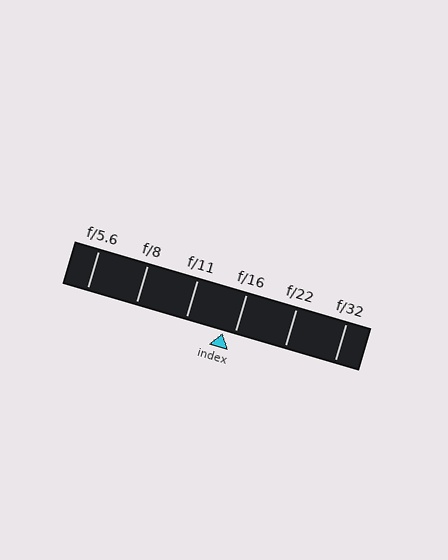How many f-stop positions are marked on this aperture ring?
There are 6 f-stop positions marked.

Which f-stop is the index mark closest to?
The index mark is closest to f/16.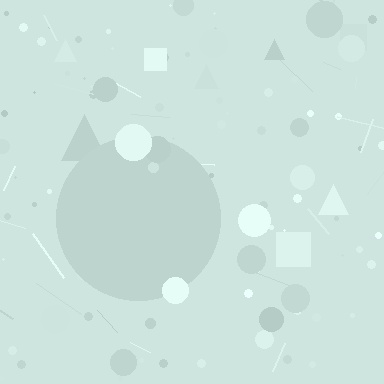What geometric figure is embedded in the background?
A circle is embedded in the background.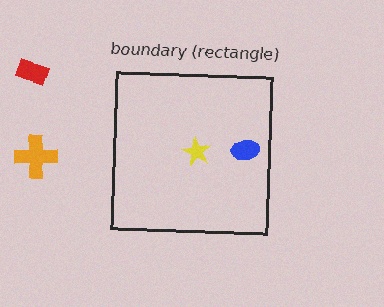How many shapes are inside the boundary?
2 inside, 2 outside.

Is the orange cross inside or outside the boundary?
Outside.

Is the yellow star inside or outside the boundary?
Inside.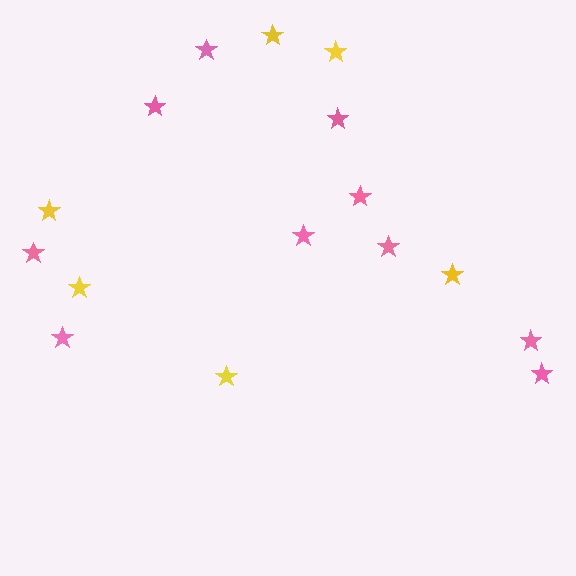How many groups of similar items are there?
There are 2 groups: one group of yellow stars (6) and one group of pink stars (10).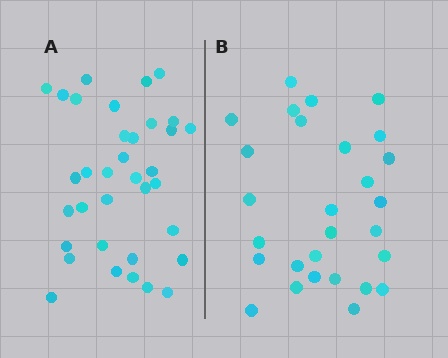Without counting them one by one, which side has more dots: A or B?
Region A (the left region) has more dots.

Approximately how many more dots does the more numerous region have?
Region A has roughly 8 or so more dots than region B.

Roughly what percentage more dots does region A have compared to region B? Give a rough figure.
About 25% more.